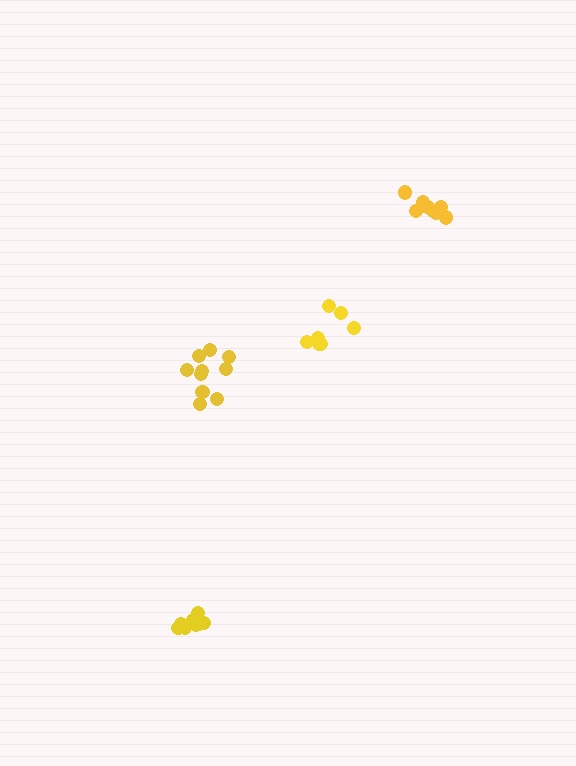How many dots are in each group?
Group 1: 8 dots, Group 2: 10 dots, Group 3: 7 dots, Group 4: 11 dots (36 total).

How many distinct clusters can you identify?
There are 4 distinct clusters.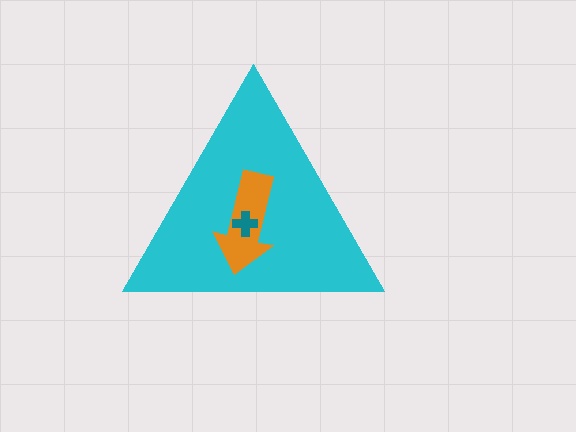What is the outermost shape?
The cyan triangle.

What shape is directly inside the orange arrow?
The teal cross.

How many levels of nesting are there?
3.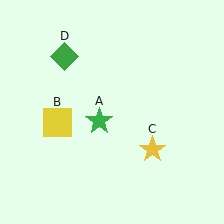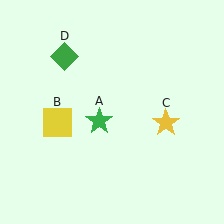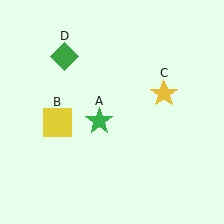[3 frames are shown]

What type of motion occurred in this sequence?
The yellow star (object C) rotated counterclockwise around the center of the scene.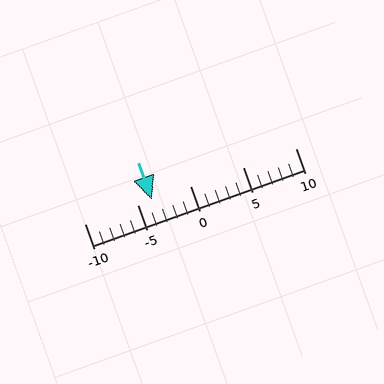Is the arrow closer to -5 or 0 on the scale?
The arrow is closer to -5.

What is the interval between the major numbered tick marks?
The major tick marks are spaced 5 units apart.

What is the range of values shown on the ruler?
The ruler shows values from -10 to 10.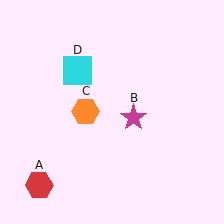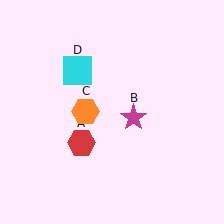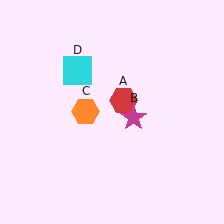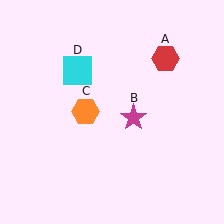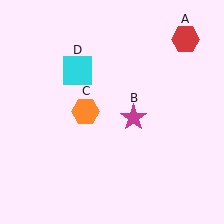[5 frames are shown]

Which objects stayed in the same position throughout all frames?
Magenta star (object B) and orange hexagon (object C) and cyan square (object D) remained stationary.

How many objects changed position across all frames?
1 object changed position: red hexagon (object A).